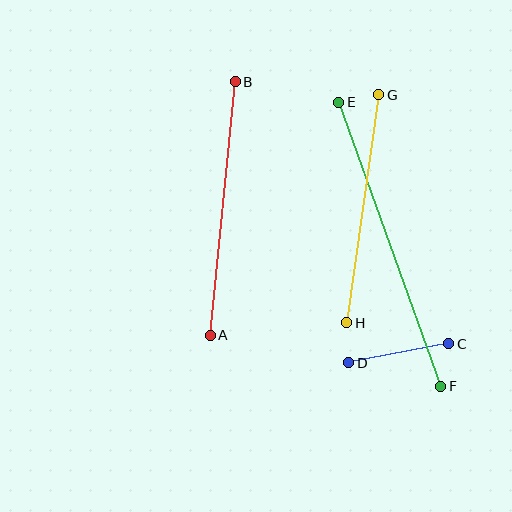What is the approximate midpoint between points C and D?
The midpoint is at approximately (399, 353) pixels.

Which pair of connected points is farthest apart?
Points E and F are farthest apart.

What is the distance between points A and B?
The distance is approximately 255 pixels.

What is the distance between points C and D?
The distance is approximately 102 pixels.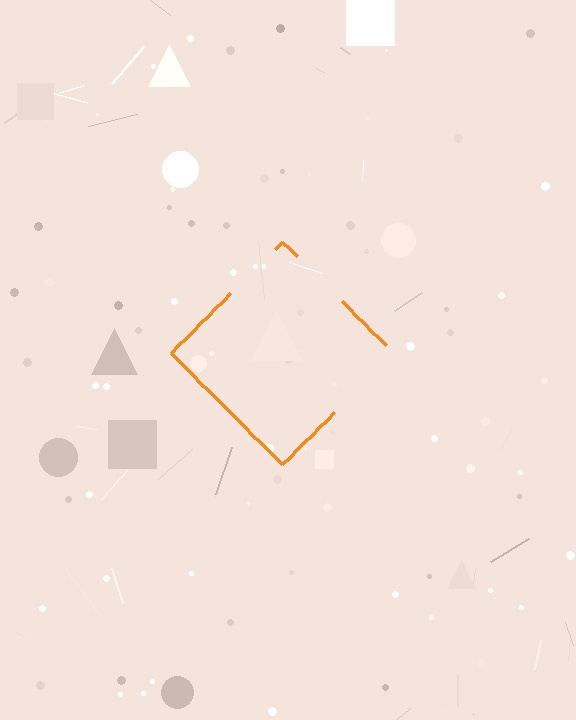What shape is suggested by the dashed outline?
The dashed outline suggests a diamond.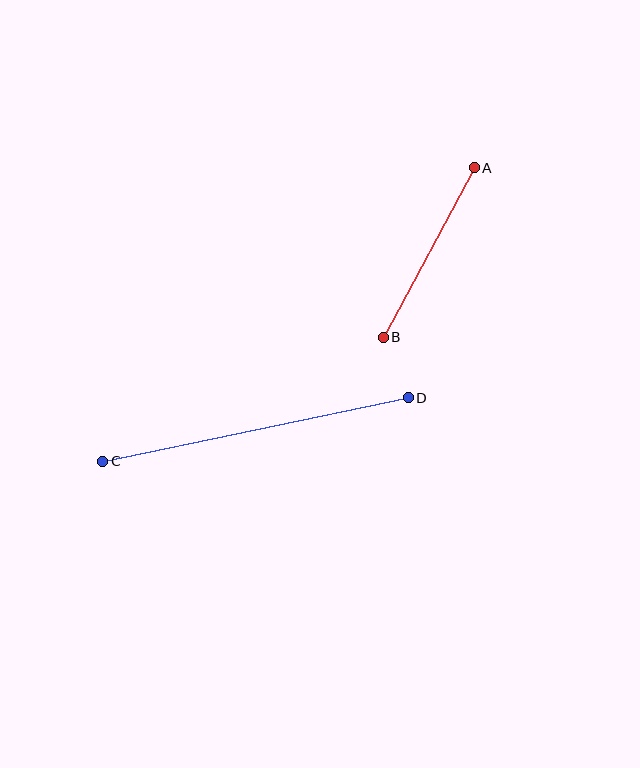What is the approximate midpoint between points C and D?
The midpoint is at approximately (256, 429) pixels.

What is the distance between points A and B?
The distance is approximately 193 pixels.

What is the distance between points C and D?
The distance is approximately 312 pixels.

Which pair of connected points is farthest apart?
Points C and D are farthest apart.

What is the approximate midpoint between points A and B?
The midpoint is at approximately (429, 252) pixels.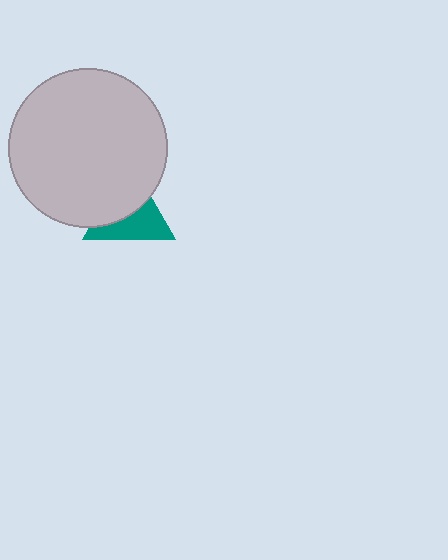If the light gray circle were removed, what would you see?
You would see the complete teal triangle.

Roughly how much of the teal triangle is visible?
About half of it is visible (roughly 50%).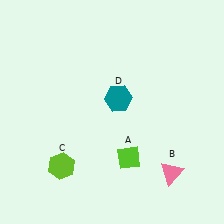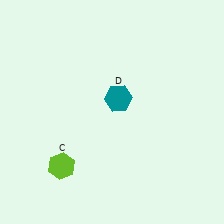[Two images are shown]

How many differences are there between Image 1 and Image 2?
There are 2 differences between the two images.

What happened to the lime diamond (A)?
The lime diamond (A) was removed in Image 2. It was in the bottom-right area of Image 1.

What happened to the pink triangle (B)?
The pink triangle (B) was removed in Image 2. It was in the bottom-right area of Image 1.